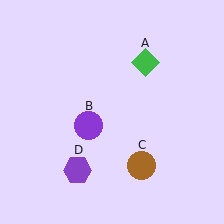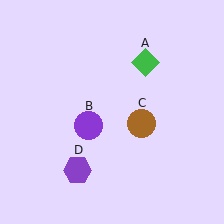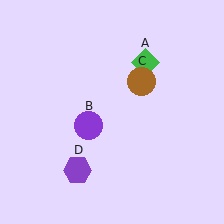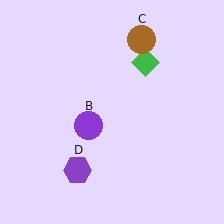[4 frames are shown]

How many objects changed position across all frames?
1 object changed position: brown circle (object C).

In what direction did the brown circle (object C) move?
The brown circle (object C) moved up.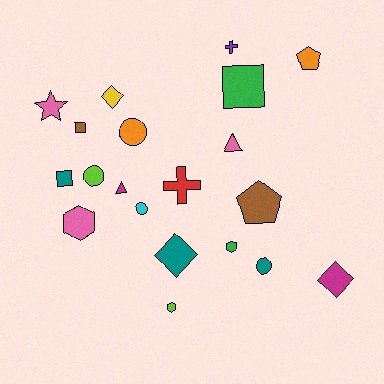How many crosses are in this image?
There are 2 crosses.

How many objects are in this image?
There are 20 objects.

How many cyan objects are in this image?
There is 1 cyan object.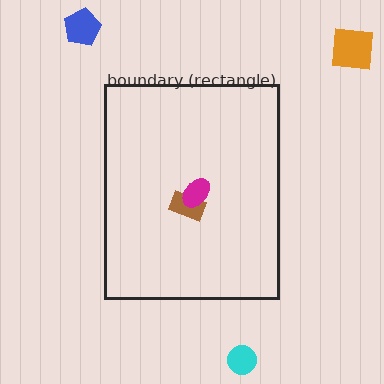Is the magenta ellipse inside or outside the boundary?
Inside.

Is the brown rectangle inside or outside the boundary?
Inside.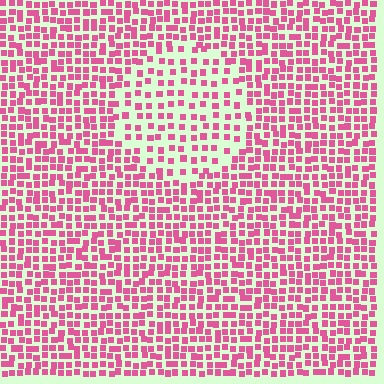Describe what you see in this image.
The image contains small pink elements arranged at two different densities. A circle-shaped region is visible where the elements are less densely packed than the surrounding area.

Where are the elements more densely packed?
The elements are more densely packed outside the circle boundary.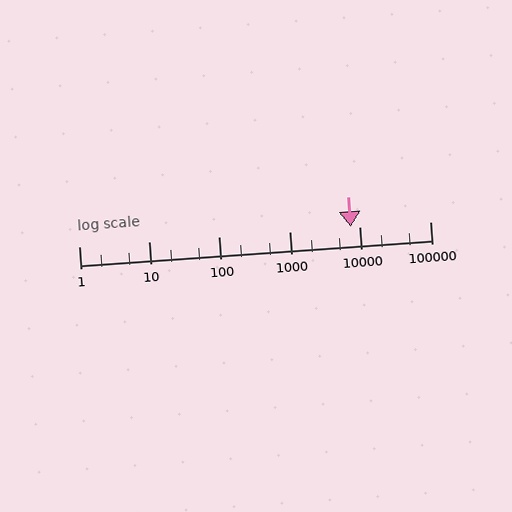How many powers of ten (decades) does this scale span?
The scale spans 5 decades, from 1 to 100000.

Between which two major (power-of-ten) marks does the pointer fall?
The pointer is between 1000 and 10000.